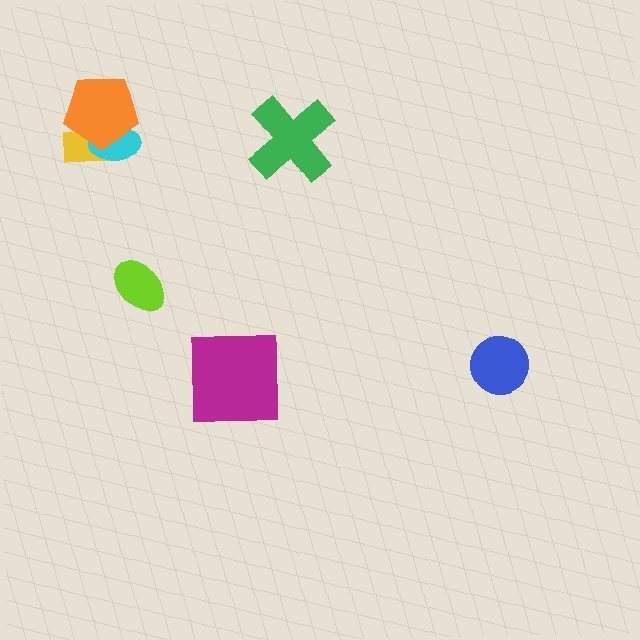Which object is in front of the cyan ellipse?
The orange pentagon is in front of the cyan ellipse.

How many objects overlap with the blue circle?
0 objects overlap with the blue circle.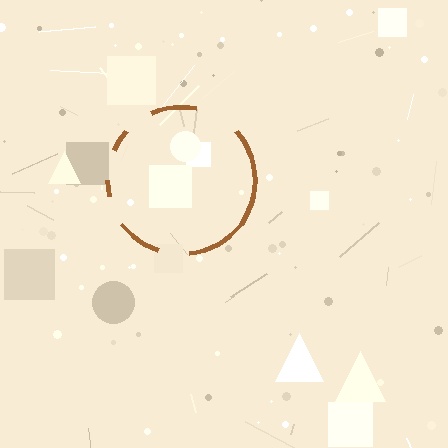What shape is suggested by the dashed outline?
The dashed outline suggests a circle.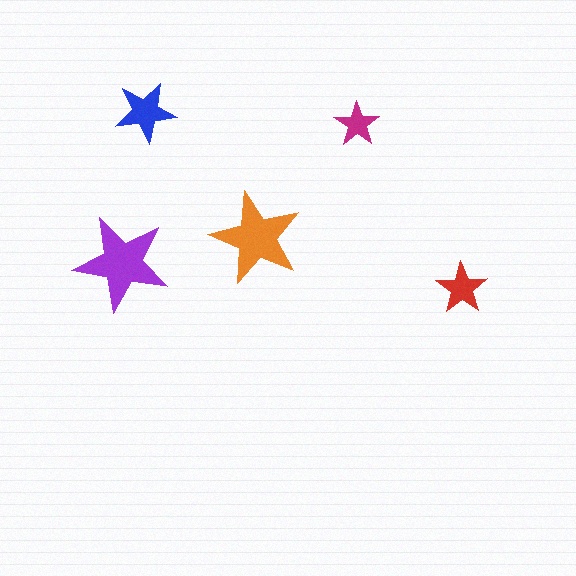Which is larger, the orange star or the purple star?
The purple one.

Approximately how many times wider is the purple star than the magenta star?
About 2 times wider.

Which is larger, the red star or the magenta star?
The red one.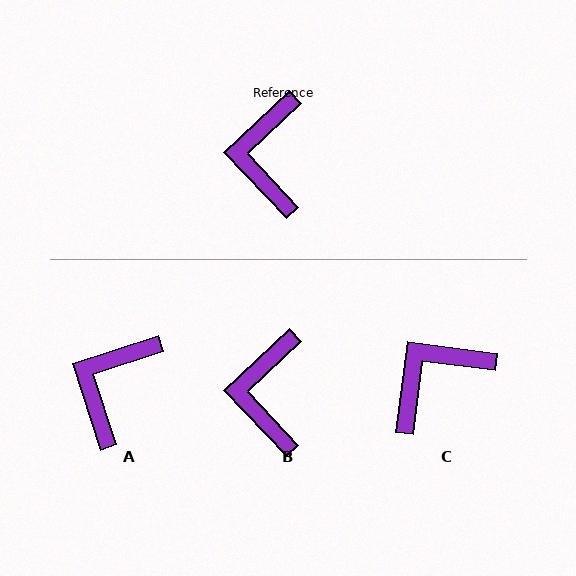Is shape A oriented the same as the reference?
No, it is off by about 25 degrees.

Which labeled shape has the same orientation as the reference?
B.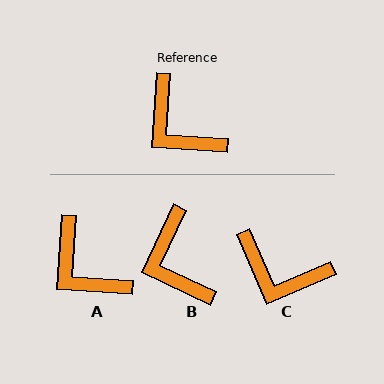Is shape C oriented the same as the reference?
No, it is off by about 27 degrees.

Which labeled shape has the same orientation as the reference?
A.